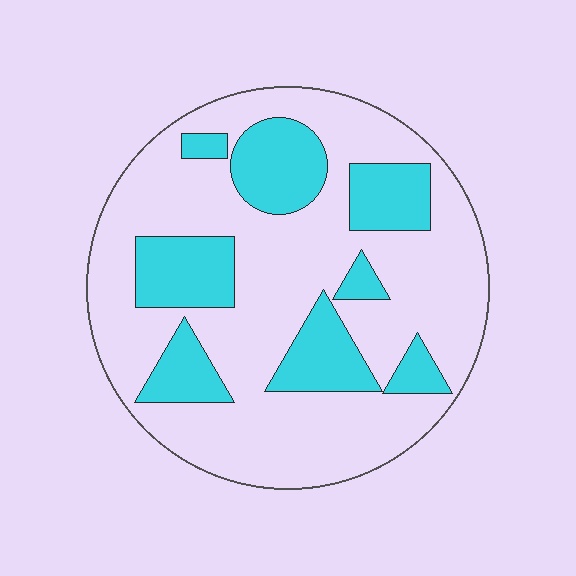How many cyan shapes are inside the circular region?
8.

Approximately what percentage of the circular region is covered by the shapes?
Approximately 30%.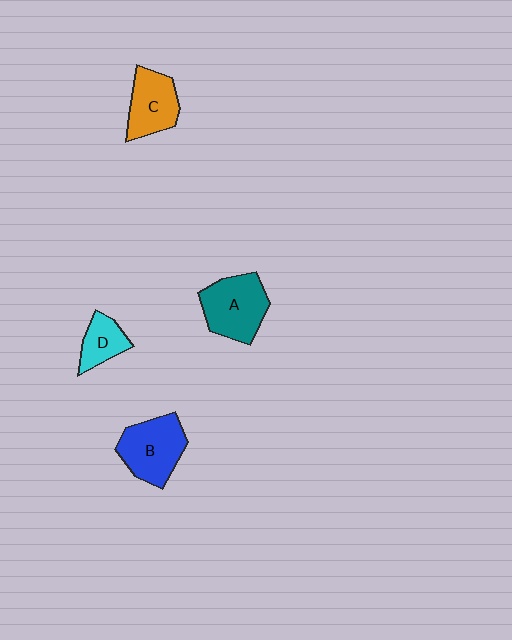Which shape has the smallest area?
Shape D (cyan).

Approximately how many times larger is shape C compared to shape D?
Approximately 1.5 times.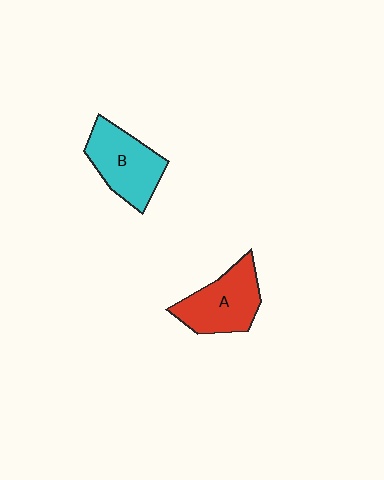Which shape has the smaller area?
Shape A (red).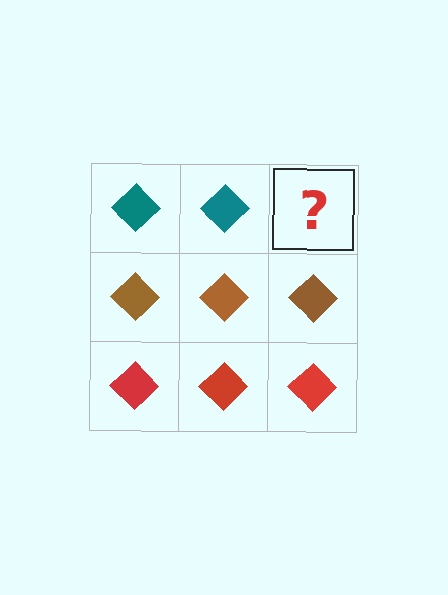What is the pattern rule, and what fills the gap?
The rule is that each row has a consistent color. The gap should be filled with a teal diamond.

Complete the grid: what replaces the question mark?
The question mark should be replaced with a teal diamond.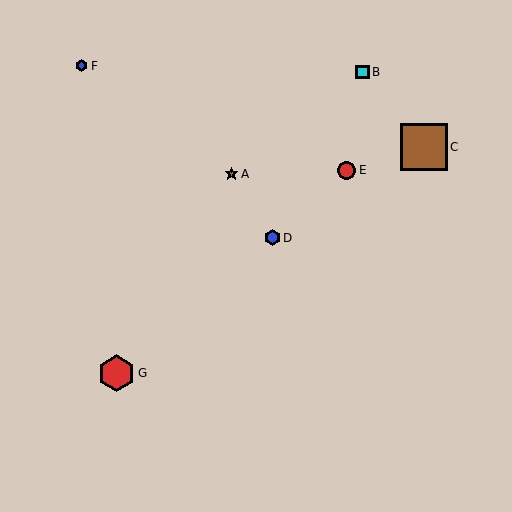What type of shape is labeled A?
Shape A is a brown star.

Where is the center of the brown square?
The center of the brown square is at (424, 147).